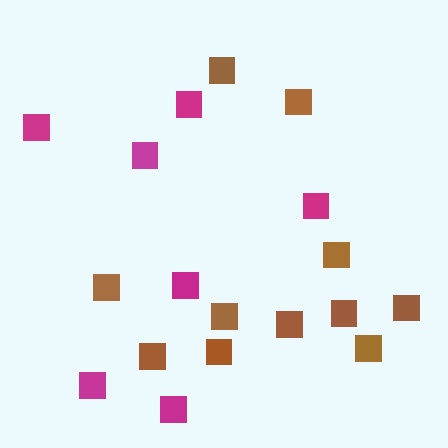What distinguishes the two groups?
There are 2 groups: one group of brown squares (11) and one group of magenta squares (7).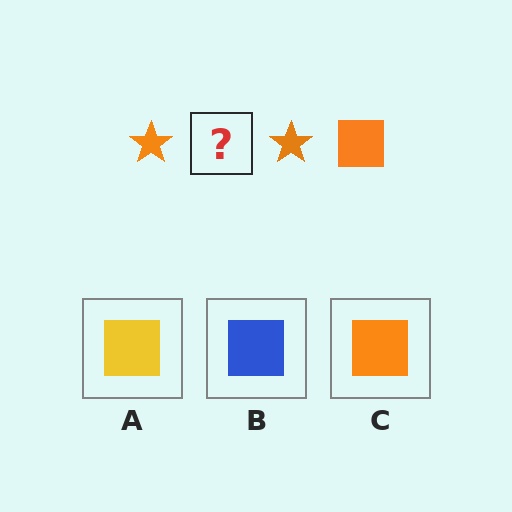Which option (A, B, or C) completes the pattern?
C.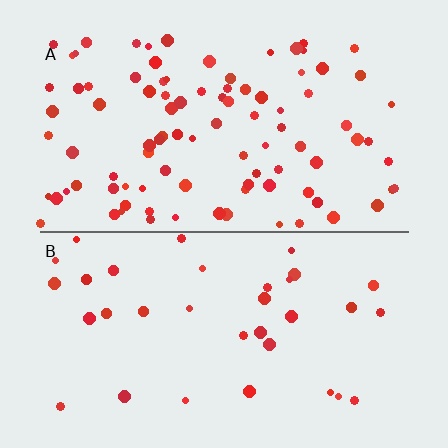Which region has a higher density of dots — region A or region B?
A (the top).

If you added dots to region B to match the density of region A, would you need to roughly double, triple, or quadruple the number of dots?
Approximately triple.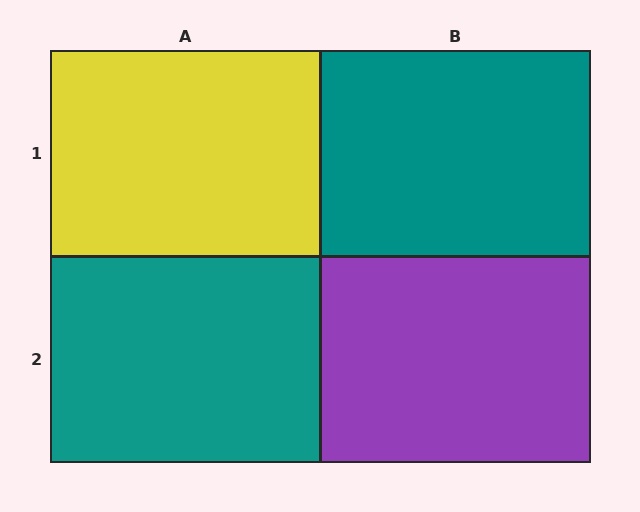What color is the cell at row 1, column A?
Yellow.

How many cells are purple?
1 cell is purple.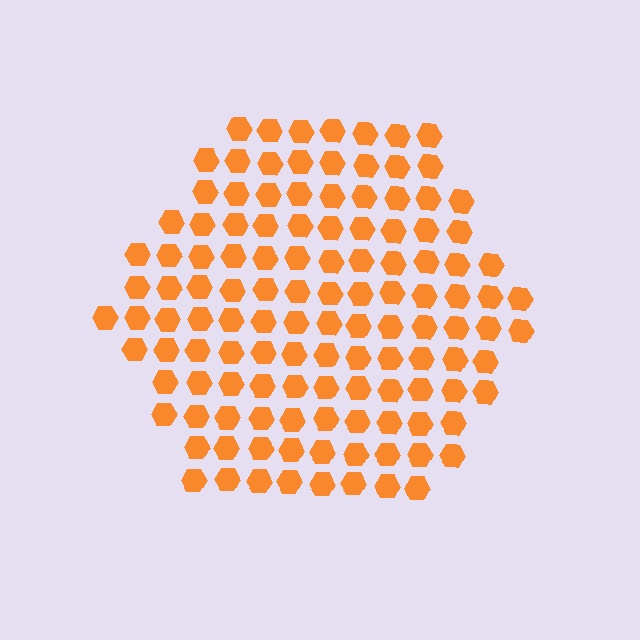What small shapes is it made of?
It is made of small hexagons.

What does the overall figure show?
The overall figure shows a hexagon.